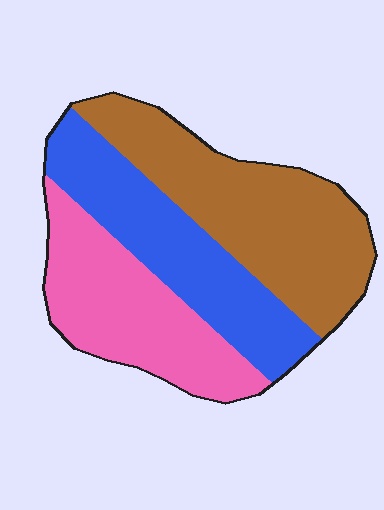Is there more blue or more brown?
Brown.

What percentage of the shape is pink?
Pink covers 30% of the shape.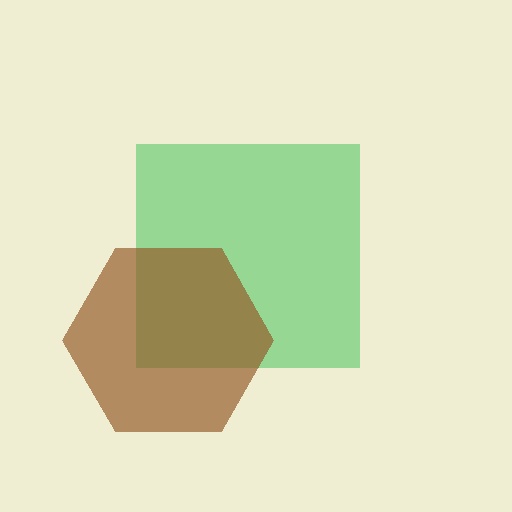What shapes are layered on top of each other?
The layered shapes are: a green square, a brown hexagon.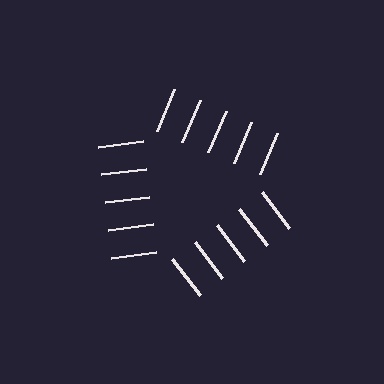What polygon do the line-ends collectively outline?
An illusory triangle — the line segments terminate on its edges but no continuous stroke is drawn.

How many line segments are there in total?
15 — 5 along each of the 3 edges.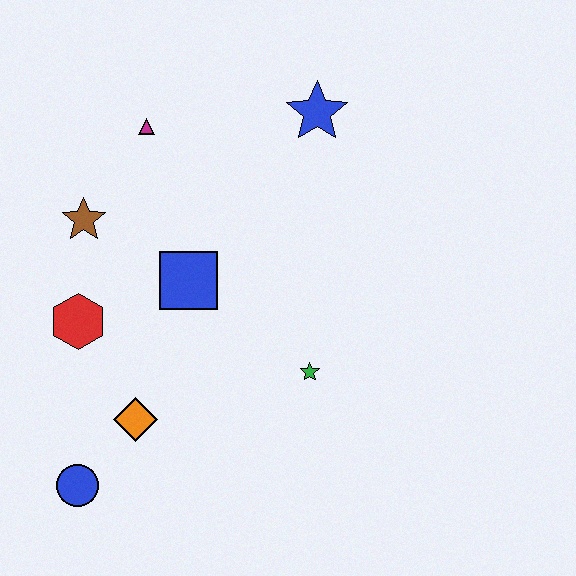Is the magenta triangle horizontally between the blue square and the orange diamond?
Yes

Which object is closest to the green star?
The blue square is closest to the green star.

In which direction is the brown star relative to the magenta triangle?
The brown star is below the magenta triangle.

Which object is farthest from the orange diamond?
The blue star is farthest from the orange diamond.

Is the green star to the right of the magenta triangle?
Yes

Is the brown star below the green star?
No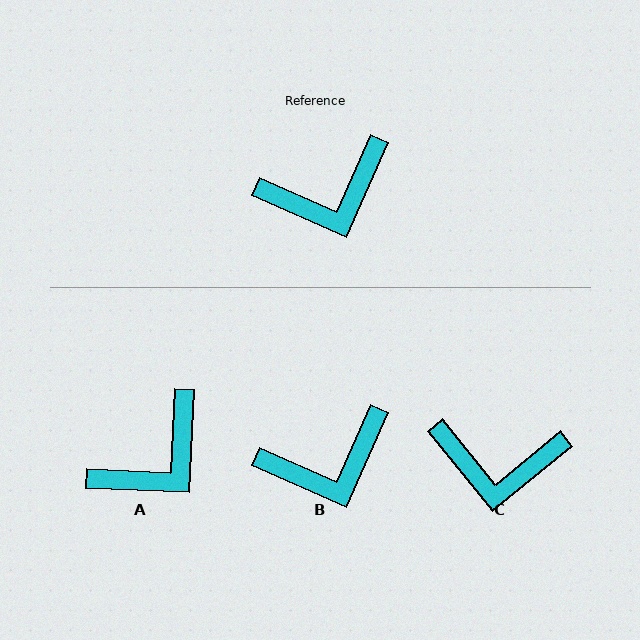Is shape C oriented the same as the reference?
No, it is off by about 27 degrees.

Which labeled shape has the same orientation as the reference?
B.